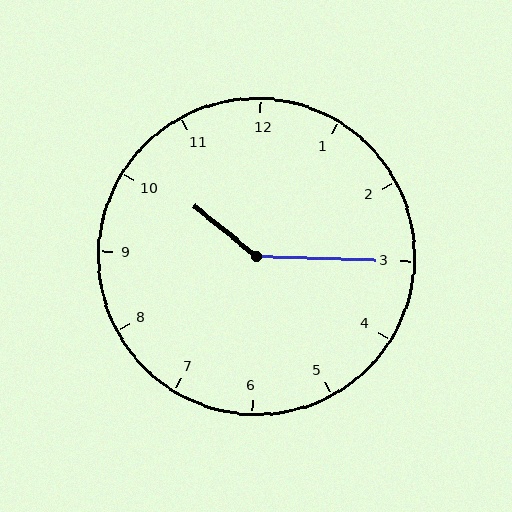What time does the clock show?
10:15.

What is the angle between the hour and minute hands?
Approximately 142 degrees.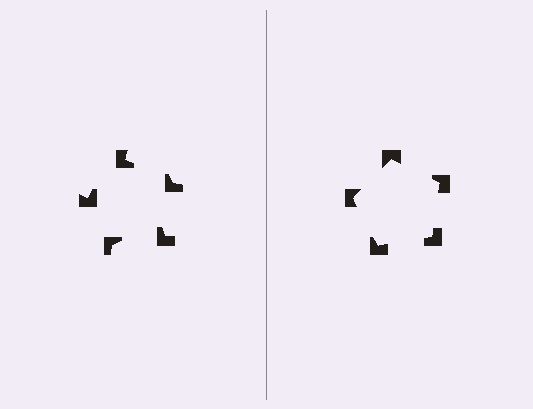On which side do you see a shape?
An illusory pentagon appears on the right side. On the left side the wedge cuts are rotated, so no coherent shape forms.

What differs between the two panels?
The notched squares are positioned identically on both sides; only the wedge orientations differ. On the right they align to a pentagon; on the left they are misaligned.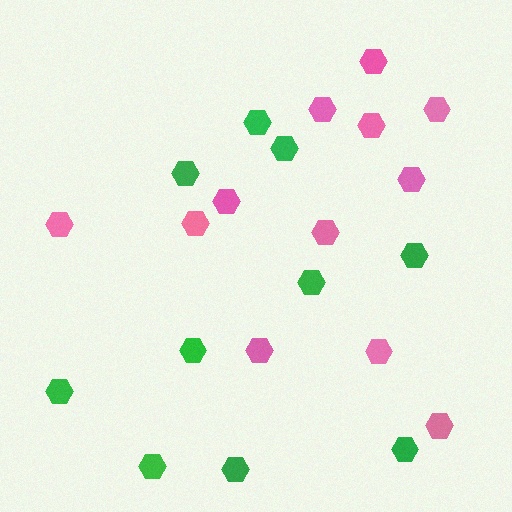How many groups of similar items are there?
There are 2 groups: one group of green hexagons (10) and one group of pink hexagons (12).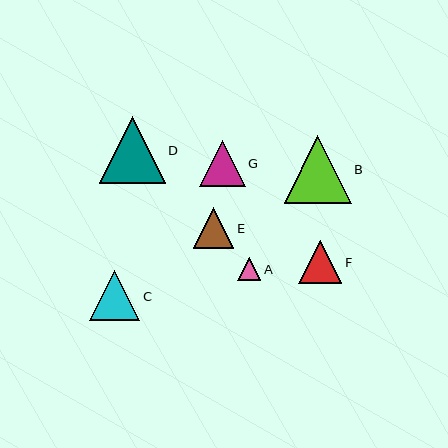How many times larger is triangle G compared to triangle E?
Triangle G is approximately 1.1 times the size of triangle E.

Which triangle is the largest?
Triangle B is the largest with a size of approximately 67 pixels.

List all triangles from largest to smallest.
From largest to smallest: B, D, C, G, F, E, A.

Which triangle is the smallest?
Triangle A is the smallest with a size of approximately 23 pixels.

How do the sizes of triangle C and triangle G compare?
Triangle C and triangle G are approximately the same size.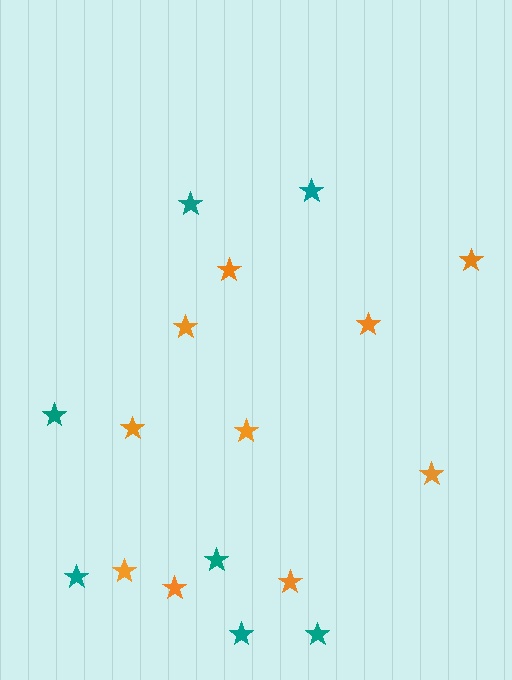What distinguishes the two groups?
There are 2 groups: one group of orange stars (10) and one group of teal stars (7).